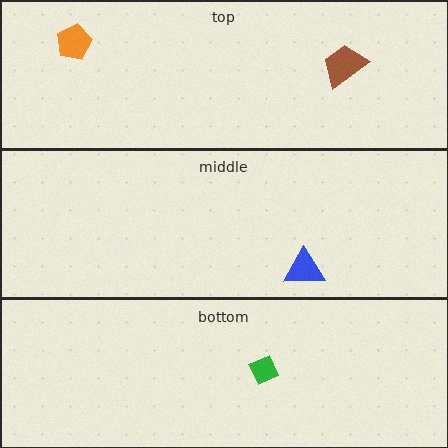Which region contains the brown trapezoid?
The top region.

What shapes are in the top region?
The brown trapezoid, the orange pentagon.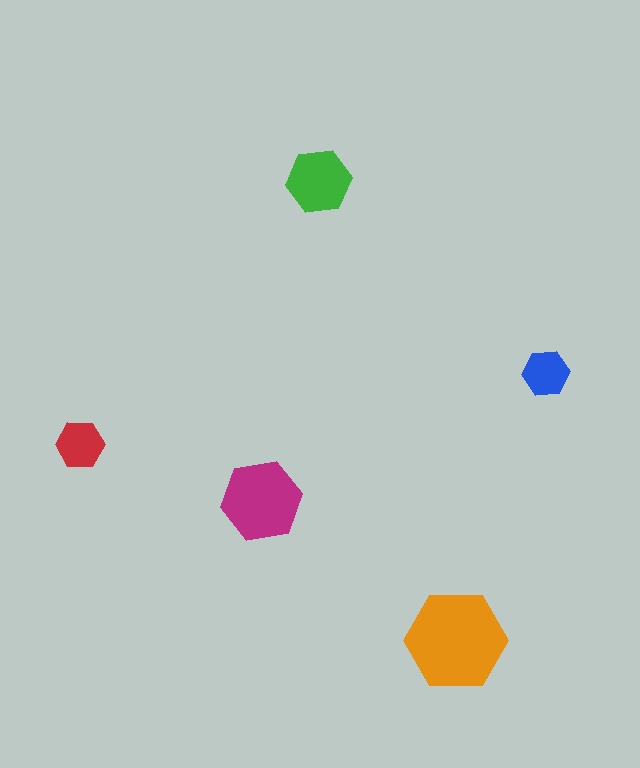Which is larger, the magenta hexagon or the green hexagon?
The magenta one.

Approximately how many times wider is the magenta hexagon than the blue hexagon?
About 1.5 times wider.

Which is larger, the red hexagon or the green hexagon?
The green one.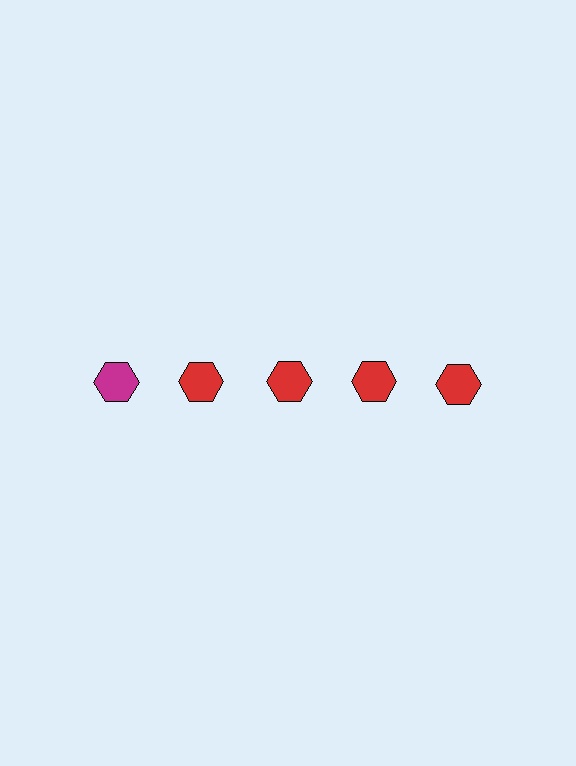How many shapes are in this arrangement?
There are 5 shapes arranged in a grid pattern.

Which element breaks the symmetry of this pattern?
The magenta hexagon in the top row, leftmost column breaks the symmetry. All other shapes are red hexagons.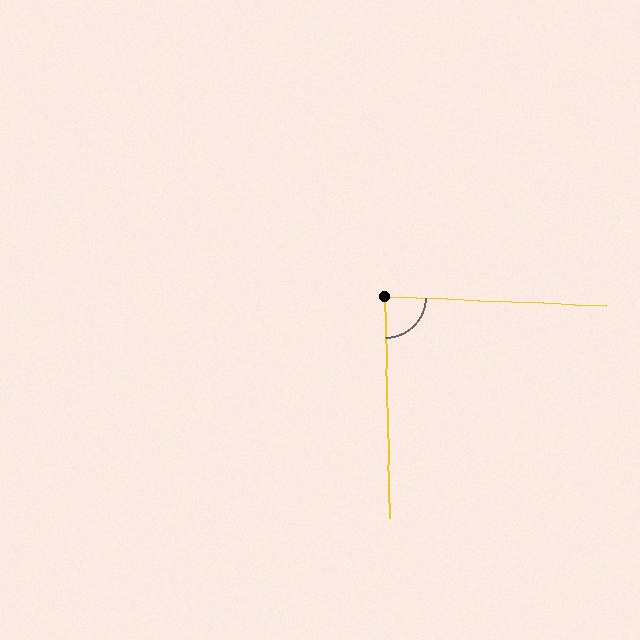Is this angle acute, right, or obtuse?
It is approximately a right angle.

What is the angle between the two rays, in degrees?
Approximately 86 degrees.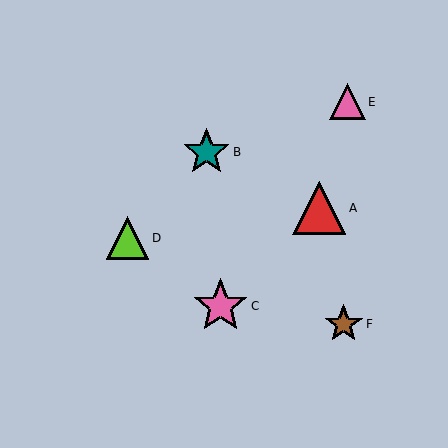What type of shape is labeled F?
Shape F is a brown star.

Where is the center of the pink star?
The center of the pink star is at (221, 306).